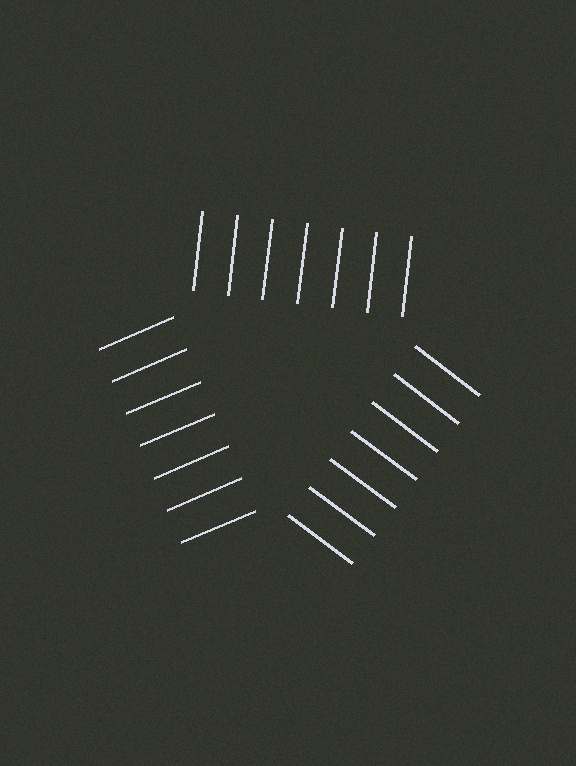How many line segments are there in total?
21 — 7 along each of the 3 edges.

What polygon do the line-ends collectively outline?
An illusory triangle — the line segments terminate on its edges but no continuous stroke is drawn.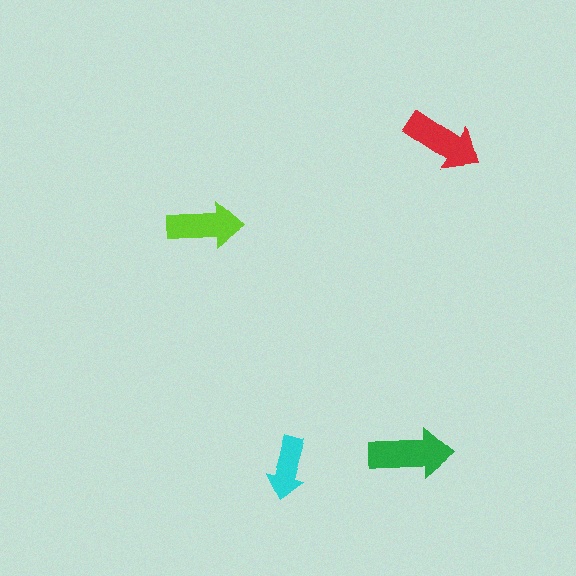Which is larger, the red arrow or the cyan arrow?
The red one.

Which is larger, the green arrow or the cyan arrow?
The green one.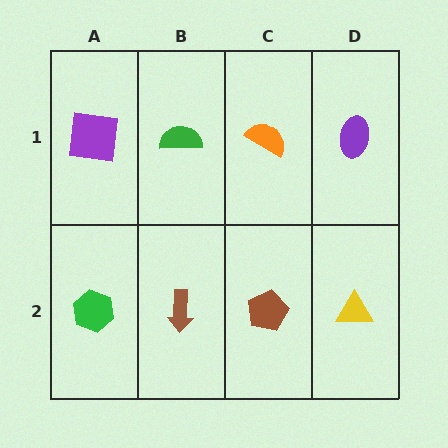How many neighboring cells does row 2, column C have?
3.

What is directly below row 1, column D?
A yellow triangle.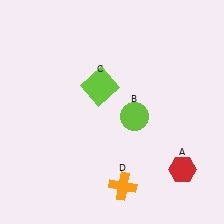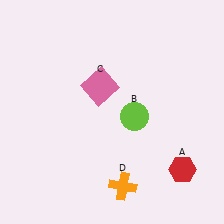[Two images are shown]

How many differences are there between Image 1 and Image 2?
There is 1 difference between the two images.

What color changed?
The square (C) changed from lime in Image 1 to pink in Image 2.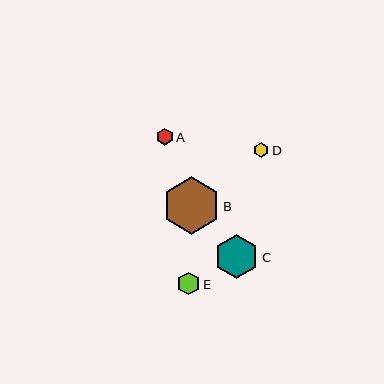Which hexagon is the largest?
Hexagon B is the largest with a size of approximately 57 pixels.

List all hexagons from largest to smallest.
From largest to smallest: B, C, E, A, D.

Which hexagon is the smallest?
Hexagon D is the smallest with a size of approximately 15 pixels.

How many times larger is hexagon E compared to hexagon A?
Hexagon E is approximately 1.3 times the size of hexagon A.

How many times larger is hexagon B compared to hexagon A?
Hexagon B is approximately 3.4 times the size of hexagon A.